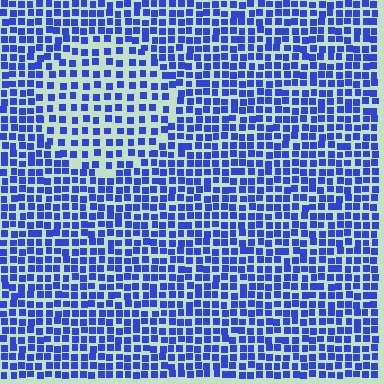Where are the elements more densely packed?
The elements are more densely packed outside the circle boundary.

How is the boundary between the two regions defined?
The boundary is defined by a change in element density (approximately 1.7x ratio). All elements are the same color, size, and shape.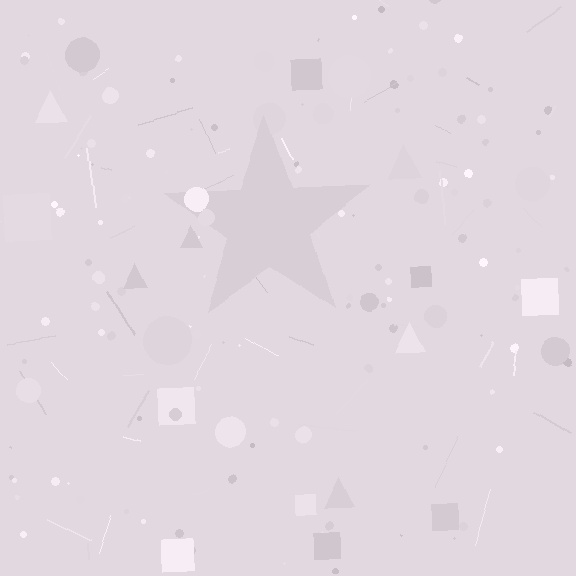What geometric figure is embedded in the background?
A star is embedded in the background.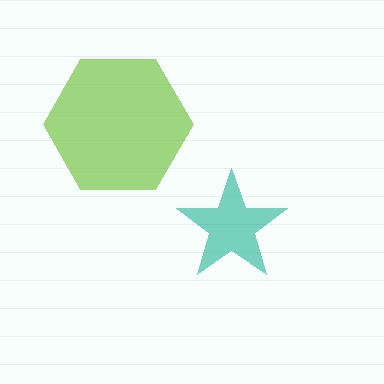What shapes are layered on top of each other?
The layered shapes are: a lime hexagon, a teal star.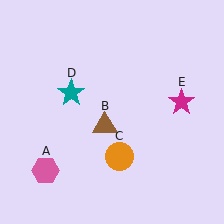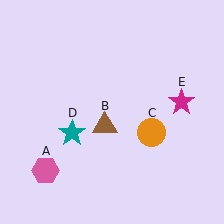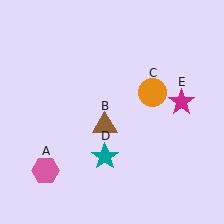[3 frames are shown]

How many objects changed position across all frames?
2 objects changed position: orange circle (object C), teal star (object D).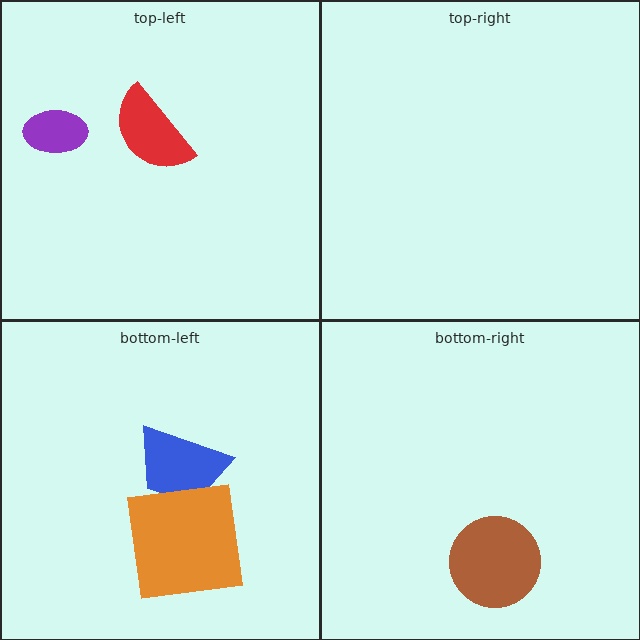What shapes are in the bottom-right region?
The brown circle.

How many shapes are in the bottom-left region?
2.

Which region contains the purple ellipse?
The top-left region.